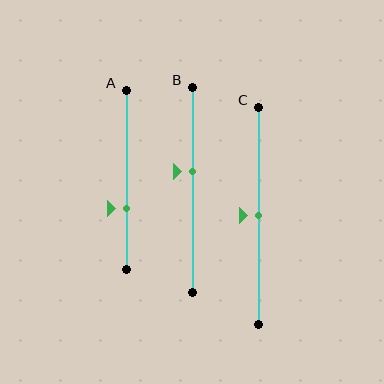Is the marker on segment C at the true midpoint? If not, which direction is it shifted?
Yes, the marker on segment C is at the true midpoint.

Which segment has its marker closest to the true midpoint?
Segment C has its marker closest to the true midpoint.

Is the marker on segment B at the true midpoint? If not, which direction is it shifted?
No, the marker on segment B is shifted upward by about 9% of the segment length.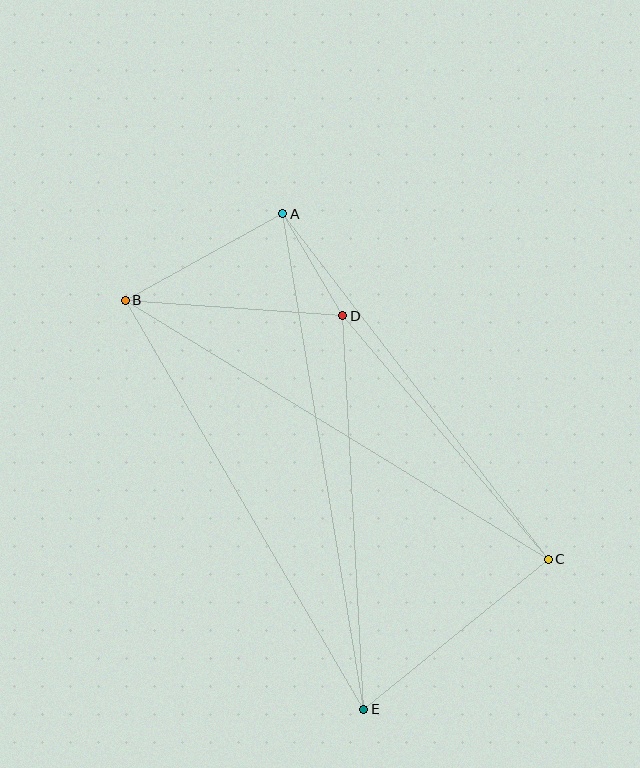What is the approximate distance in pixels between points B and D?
The distance between B and D is approximately 218 pixels.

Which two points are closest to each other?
Points A and D are closest to each other.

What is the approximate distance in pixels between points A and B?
The distance between A and B is approximately 180 pixels.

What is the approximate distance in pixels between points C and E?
The distance between C and E is approximately 238 pixels.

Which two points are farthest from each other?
Points A and E are farthest from each other.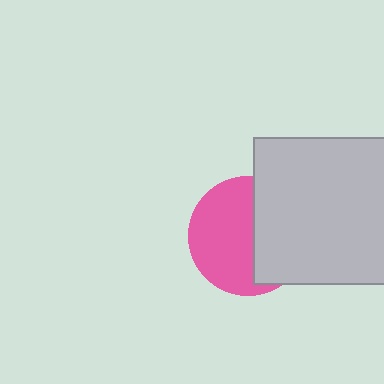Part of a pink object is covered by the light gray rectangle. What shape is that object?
It is a circle.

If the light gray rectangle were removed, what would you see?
You would see the complete pink circle.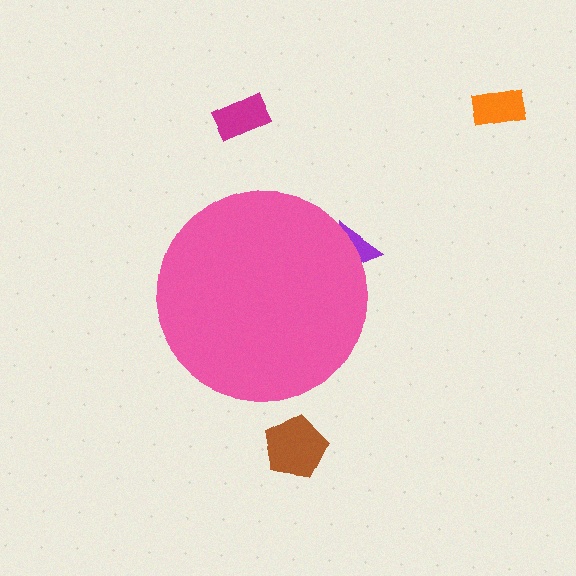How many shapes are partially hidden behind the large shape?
1 shape is partially hidden.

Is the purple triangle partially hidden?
Yes, the purple triangle is partially hidden behind the pink circle.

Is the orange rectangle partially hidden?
No, the orange rectangle is fully visible.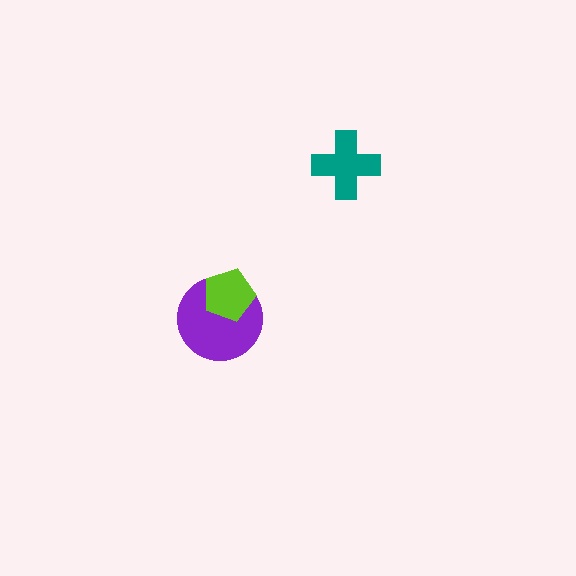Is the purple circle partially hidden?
Yes, it is partially covered by another shape.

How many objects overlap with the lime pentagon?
1 object overlaps with the lime pentagon.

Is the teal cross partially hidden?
No, no other shape covers it.